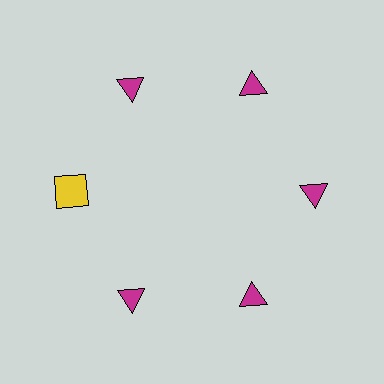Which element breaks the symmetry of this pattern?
The yellow square at roughly the 9 o'clock position breaks the symmetry. All other shapes are magenta triangles.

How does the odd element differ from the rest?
It differs in both color (yellow instead of magenta) and shape (square instead of triangle).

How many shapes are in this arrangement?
There are 6 shapes arranged in a ring pattern.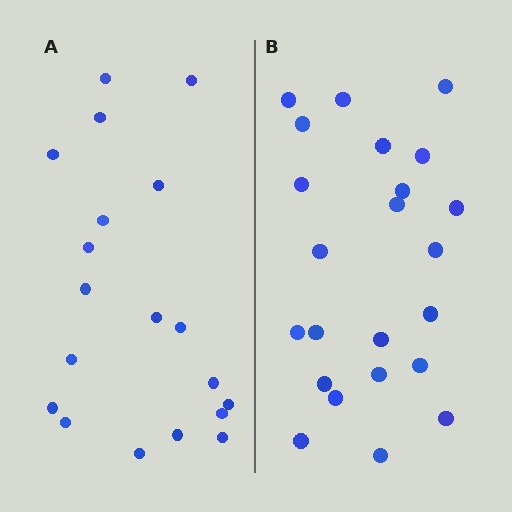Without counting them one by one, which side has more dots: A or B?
Region B (the right region) has more dots.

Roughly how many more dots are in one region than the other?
Region B has about 4 more dots than region A.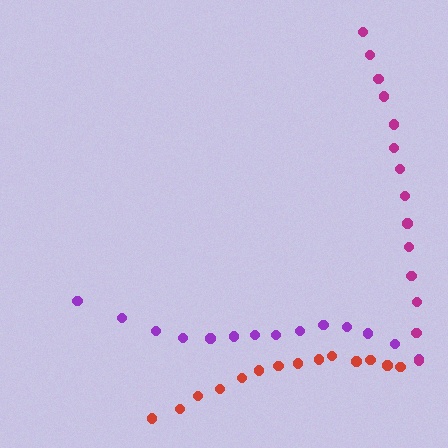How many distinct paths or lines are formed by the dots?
There are 3 distinct paths.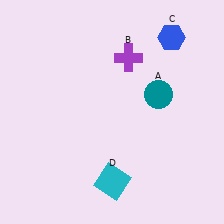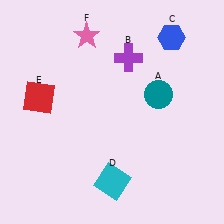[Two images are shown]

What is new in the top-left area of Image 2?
A pink star (F) was added in the top-left area of Image 2.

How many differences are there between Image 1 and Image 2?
There are 2 differences between the two images.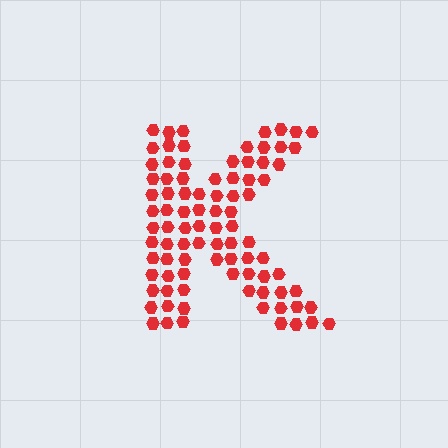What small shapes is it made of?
It is made of small hexagons.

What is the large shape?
The large shape is the letter K.